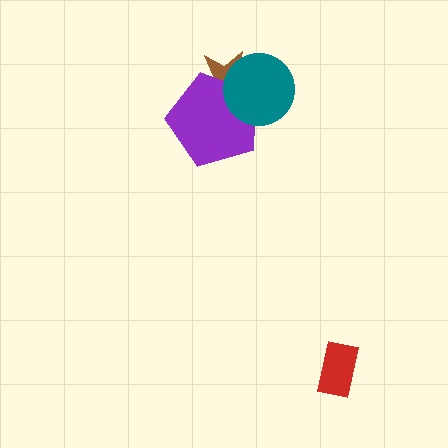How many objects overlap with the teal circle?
2 objects overlap with the teal circle.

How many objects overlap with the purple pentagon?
2 objects overlap with the purple pentagon.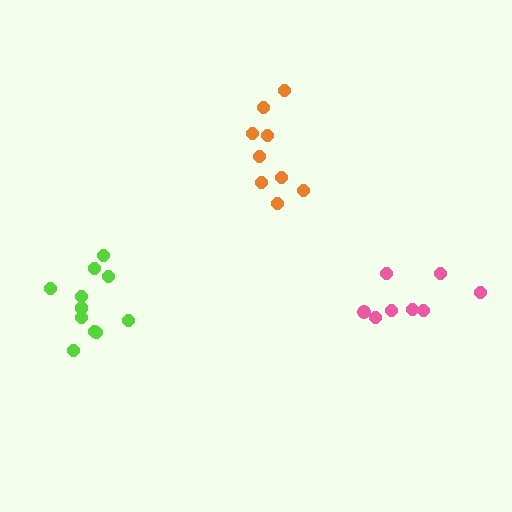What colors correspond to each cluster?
The clusters are colored: orange, lime, pink.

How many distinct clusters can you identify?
There are 3 distinct clusters.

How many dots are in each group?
Group 1: 9 dots, Group 2: 11 dots, Group 3: 8 dots (28 total).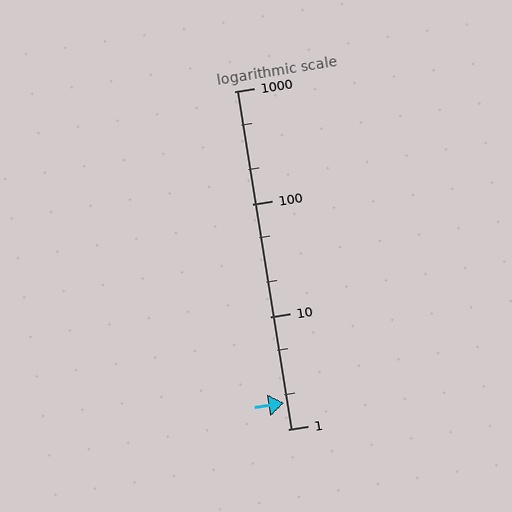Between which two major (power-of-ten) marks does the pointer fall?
The pointer is between 1 and 10.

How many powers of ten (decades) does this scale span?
The scale spans 3 decades, from 1 to 1000.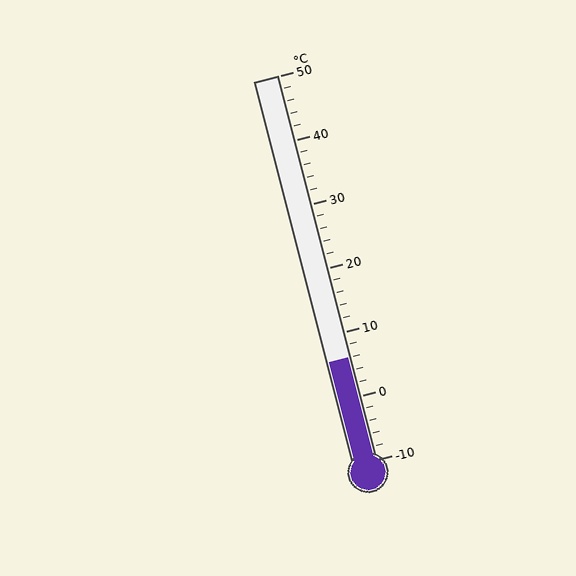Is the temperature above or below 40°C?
The temperature is below 40°C.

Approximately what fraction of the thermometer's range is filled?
The thermometer is filled to approximately 25% of its range.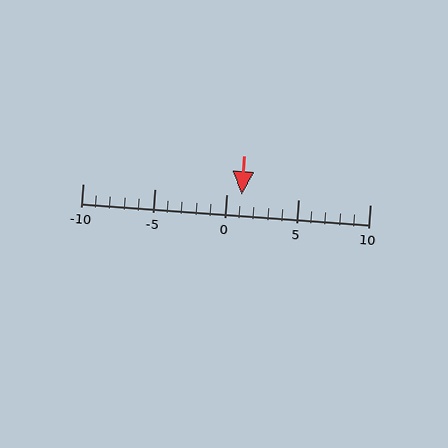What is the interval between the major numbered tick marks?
The major tick marks are spaced 5 units apart.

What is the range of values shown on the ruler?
The ruler shows values from -10 to 10.